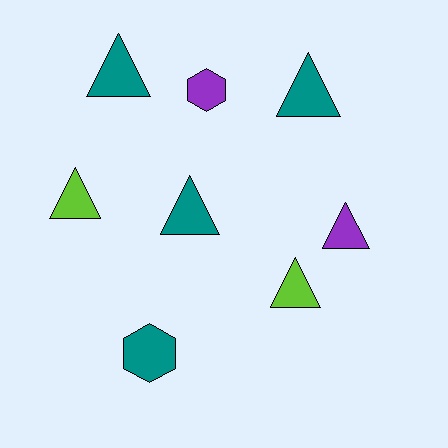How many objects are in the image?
There are 8 objects.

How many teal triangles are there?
There are 3 teal triangles.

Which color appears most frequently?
Teal, with 4 objects.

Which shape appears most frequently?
Triangle, with 6 objects.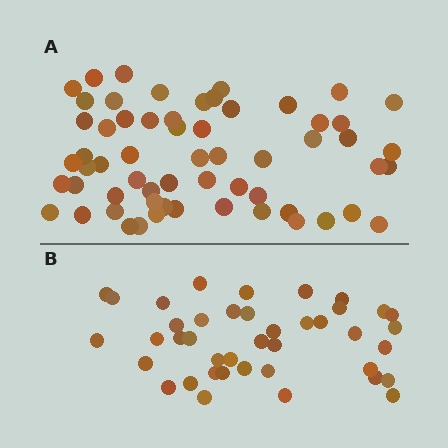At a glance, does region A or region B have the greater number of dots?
Region A (the top region) has more dots.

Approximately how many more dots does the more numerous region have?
Region A has approximately 20 more dots than region B.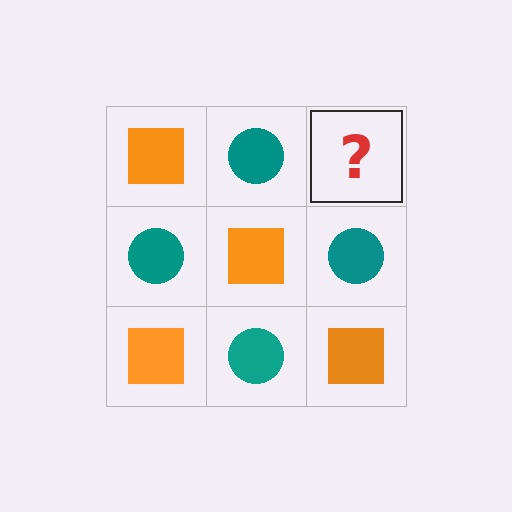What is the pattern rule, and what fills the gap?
The rule is that it alternates orange square and teal circle in a checkerboard pattern. The gap should be filled with an orange square.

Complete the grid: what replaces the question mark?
The question mark should be replaced with an orange square.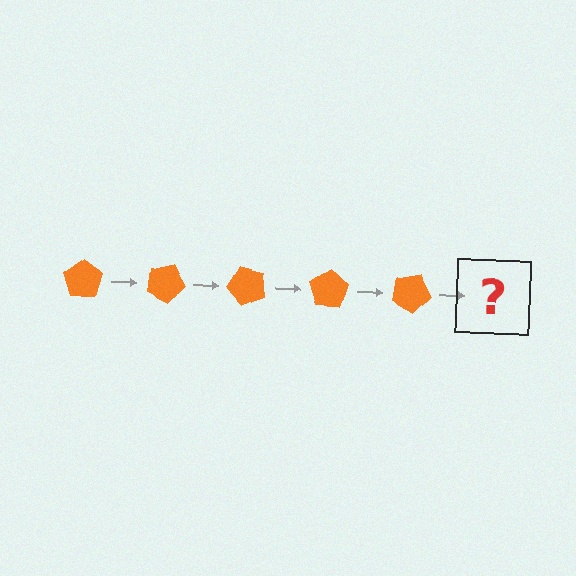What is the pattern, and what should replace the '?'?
The pattern is that the pentagon rotates 25 degrees each step. The '?' should be an orange pentagon rotated 125 degrees.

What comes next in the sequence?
The next element should be an orange pentagon rotated 125 degrees.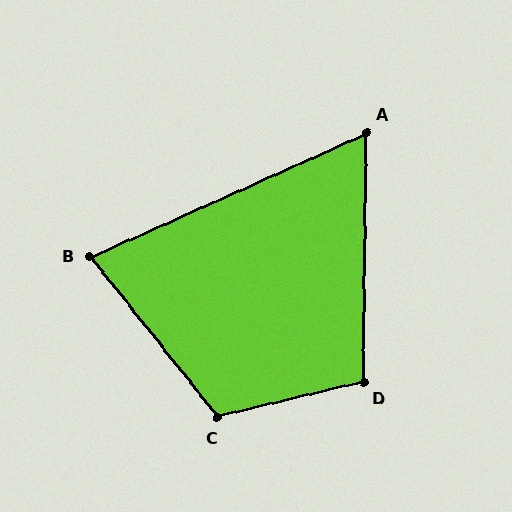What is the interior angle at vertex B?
Approximately 76 degrees (acute).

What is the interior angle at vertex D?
Approximately 104 degrees (obtuse).